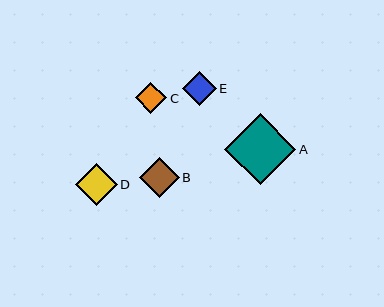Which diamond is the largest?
Diamond A is the largest with a size of approximately 71 pixels.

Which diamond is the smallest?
Diamond C is the smallest with a size of approximately 32 pixels.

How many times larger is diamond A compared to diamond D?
Diamond A is approximately 1.7 times the size of diamond D.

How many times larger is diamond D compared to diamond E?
Diamond D is approximately 1.2 times the size of diamond E.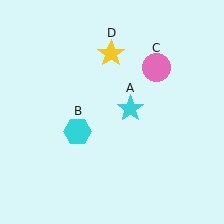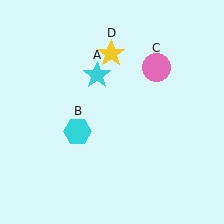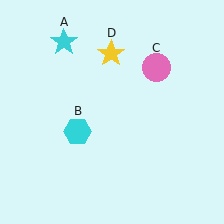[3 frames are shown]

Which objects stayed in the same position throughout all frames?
Cyan hexagon (object B) and pink circle (object C) and yellow star (object D) remained stationary.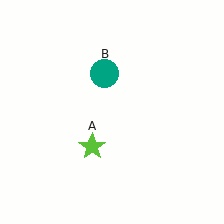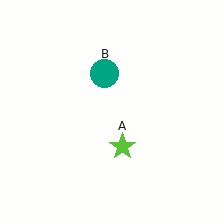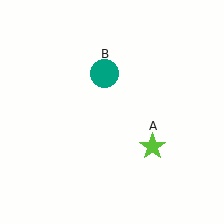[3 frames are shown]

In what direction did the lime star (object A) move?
The lime star (object A) moved right.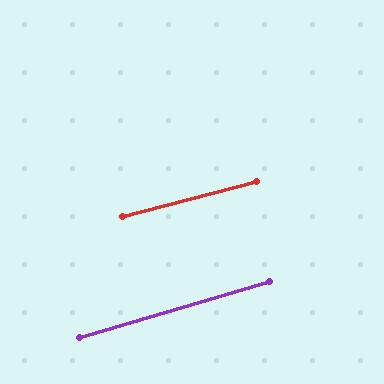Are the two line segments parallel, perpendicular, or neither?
Parallel — their directions differ by only 1.7°.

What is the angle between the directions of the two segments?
Approximately 2 degrees.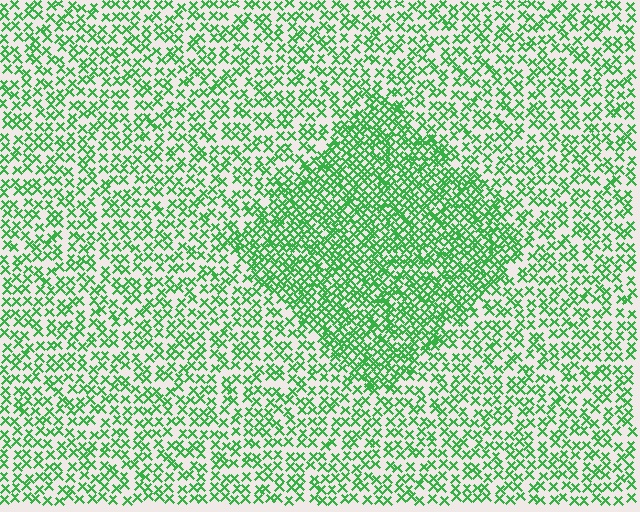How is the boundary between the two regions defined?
The boundary is defined by a change in element density (approximately 1.9x ratio). All elements are the same color, size, and shape.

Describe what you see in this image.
The image contains small green elements arranged at two different densities. A diamond-shaped region is visible where the elements are more densely packed than the surrounding area.